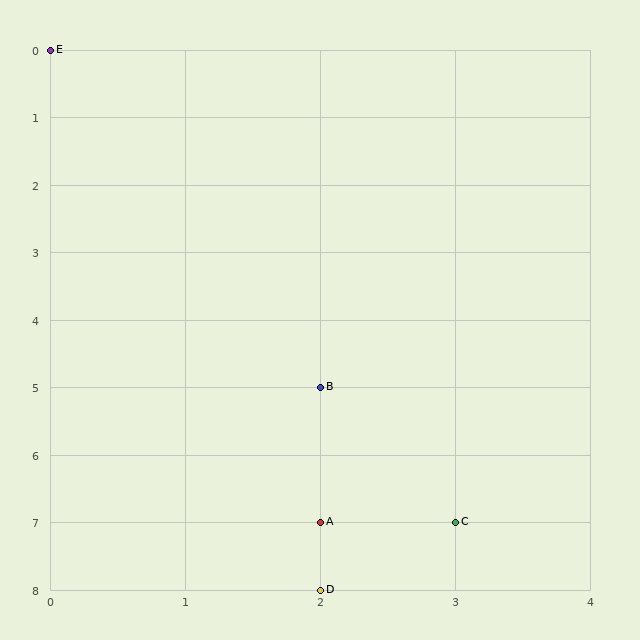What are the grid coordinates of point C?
Point C is at grid coordinates (3, 7).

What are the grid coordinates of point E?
Point E is at grid coordinates (0, 0).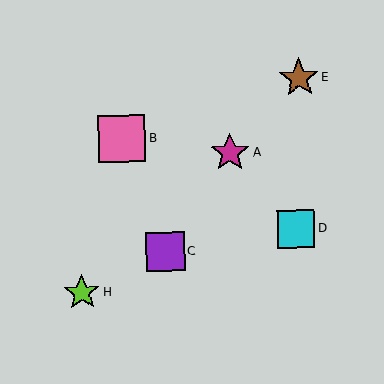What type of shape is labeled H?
Shape H is a lime star.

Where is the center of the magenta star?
The center of the magenta star is at (230, 153).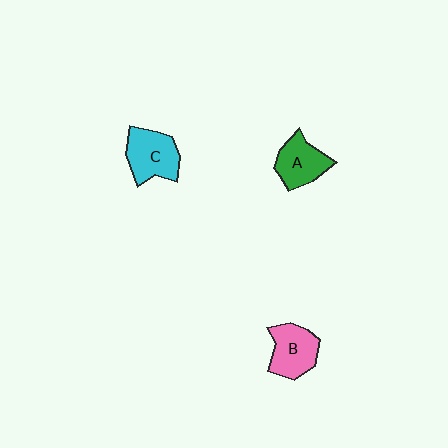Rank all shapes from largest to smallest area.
From largest to smallest: C (cyan), B (pink), A (green).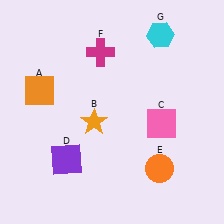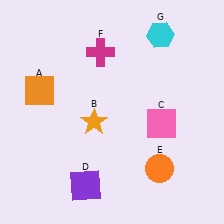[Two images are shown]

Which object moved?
The purple square (D) moved down.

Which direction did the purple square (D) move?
The purple square (D) moved down.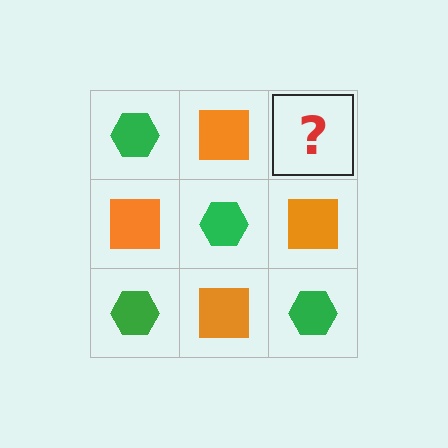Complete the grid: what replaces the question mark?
The question mark should be replaced with a green hexagon.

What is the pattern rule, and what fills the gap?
The rule is that it alternates green hexagon and orange square in a checkerboard pattern. The gap should be filled with a green hexagon.